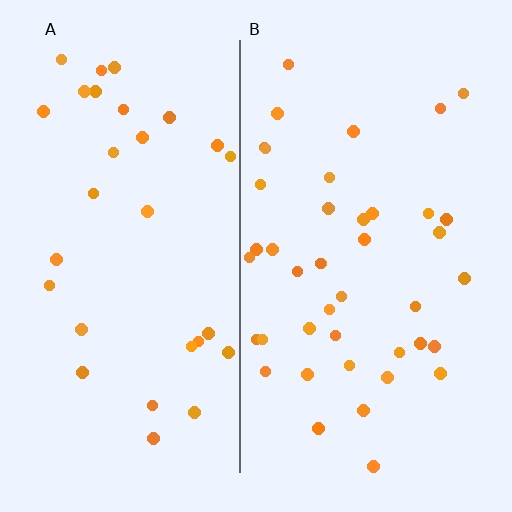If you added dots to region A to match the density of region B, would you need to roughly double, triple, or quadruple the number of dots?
Approximately double.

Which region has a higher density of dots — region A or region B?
B (the right).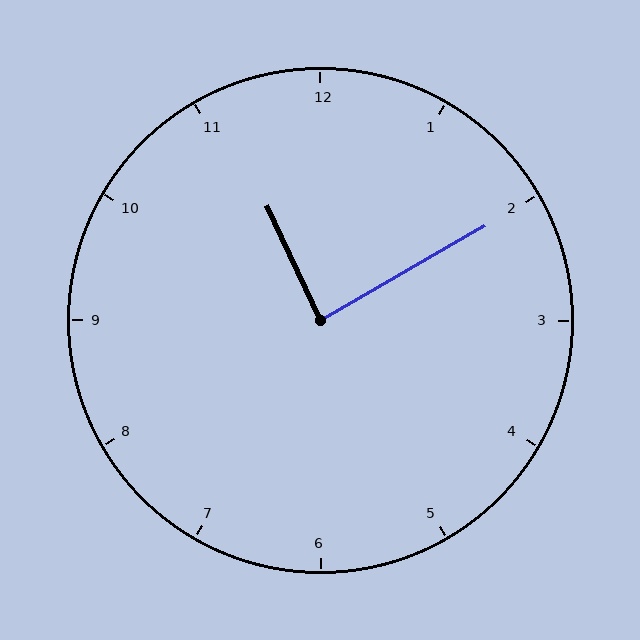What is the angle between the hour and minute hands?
Approximately 85 degrees.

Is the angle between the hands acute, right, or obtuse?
It is right.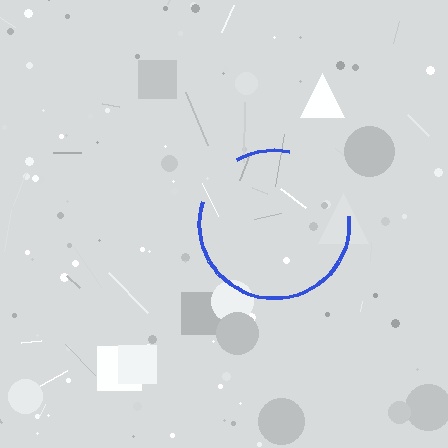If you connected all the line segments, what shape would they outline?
They would outline a circle.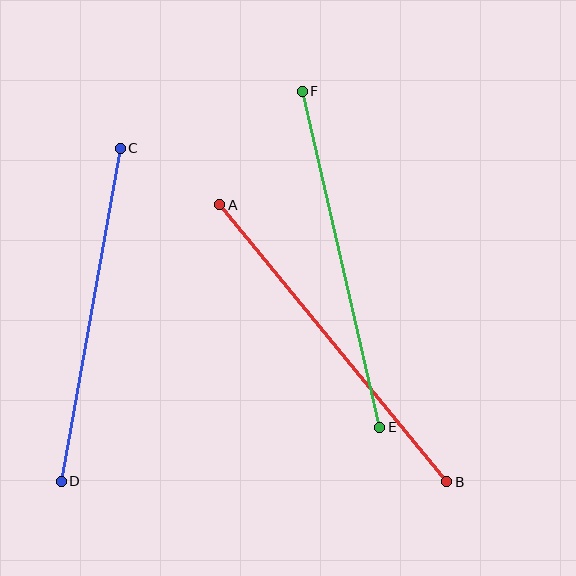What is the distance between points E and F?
The distance is approximately 345 pixels.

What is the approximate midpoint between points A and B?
The midpoint is at approximately (333, 343) pixels.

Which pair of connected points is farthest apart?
Points A and B are farthest apart.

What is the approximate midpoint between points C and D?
The midpoint is at approximately (91, 315) pixels.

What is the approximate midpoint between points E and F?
The midpoint is at approximately (341, 259) pixels.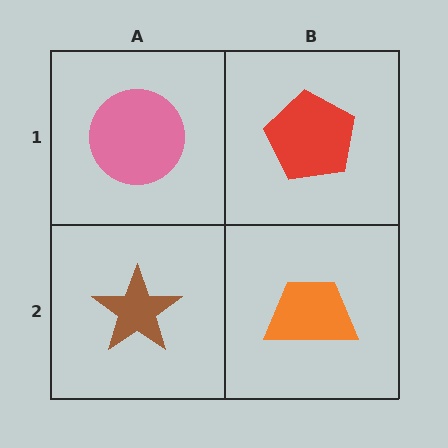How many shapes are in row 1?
2 shapes.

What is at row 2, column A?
A brown star.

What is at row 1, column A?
A pink circle.